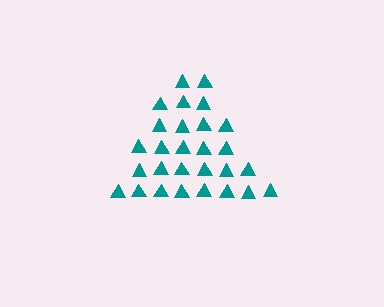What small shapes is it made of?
It is made of small triangles.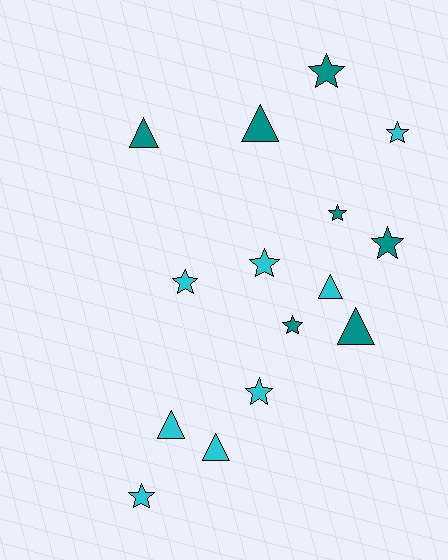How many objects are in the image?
There are 15 objects.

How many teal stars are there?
There are 4 teal stars.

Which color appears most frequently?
Cyan, with 8 objects.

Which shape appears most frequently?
Star, with 9 objects.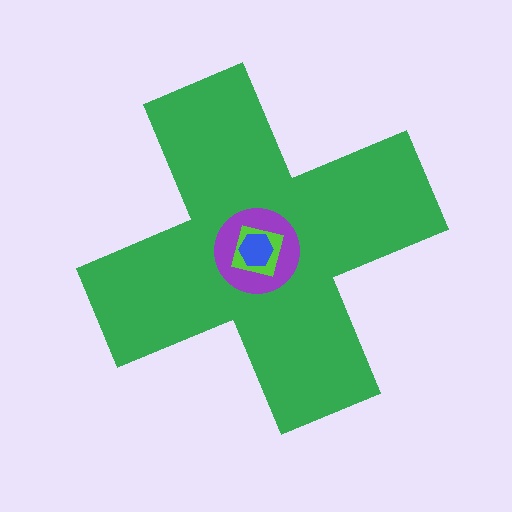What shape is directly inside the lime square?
The blue hexagon.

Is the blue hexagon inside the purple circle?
Yes.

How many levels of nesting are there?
4.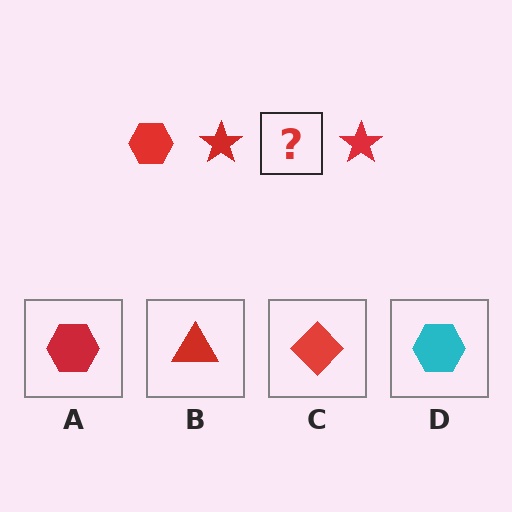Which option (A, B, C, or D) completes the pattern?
A.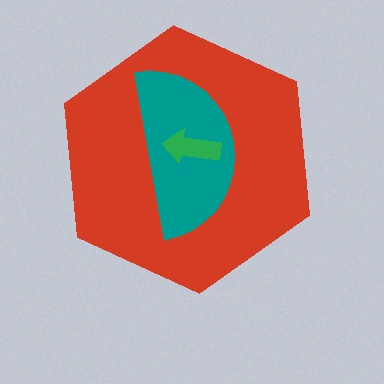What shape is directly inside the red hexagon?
The teal semicircle.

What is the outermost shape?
The red hexagon.